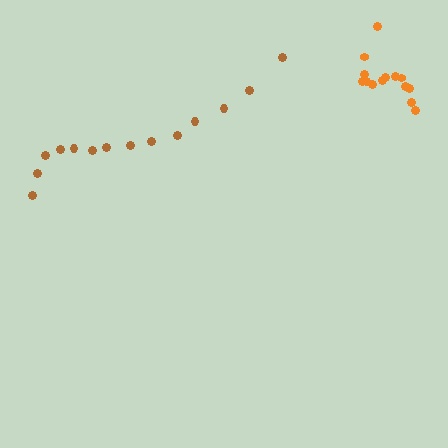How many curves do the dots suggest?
There are 2 distinct paths.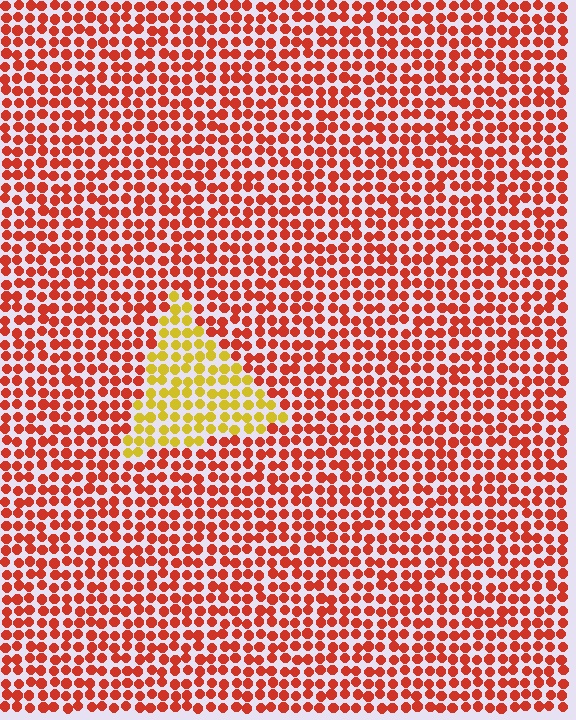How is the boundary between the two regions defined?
The boundary is defined purely by a slight shift in hue (about 49 degrees). Spacing, size, and orientation are identical on both sides.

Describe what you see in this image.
The image is filled with small red elements in a uniform arrangement. A triangle-shaped region is visible where the elements are tinted to a slightly different hue, forming a subtle color boundary.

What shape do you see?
I see a triangle.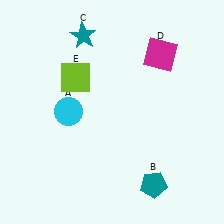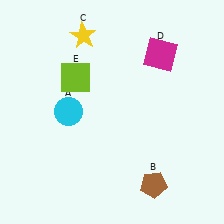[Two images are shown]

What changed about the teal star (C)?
In Image 1, C is teal. In Image 2, it changed to yellow.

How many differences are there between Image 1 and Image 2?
There are 2 differences between the two images.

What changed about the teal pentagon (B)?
In Image 1, B is teal. In Image 2, it changed to brown.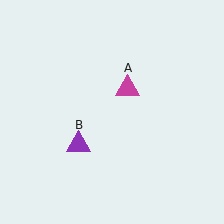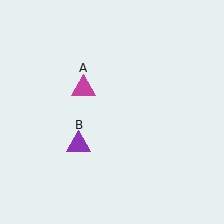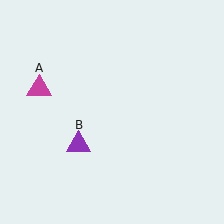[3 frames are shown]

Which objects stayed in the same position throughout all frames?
Purple triangle (object B) remained stationary.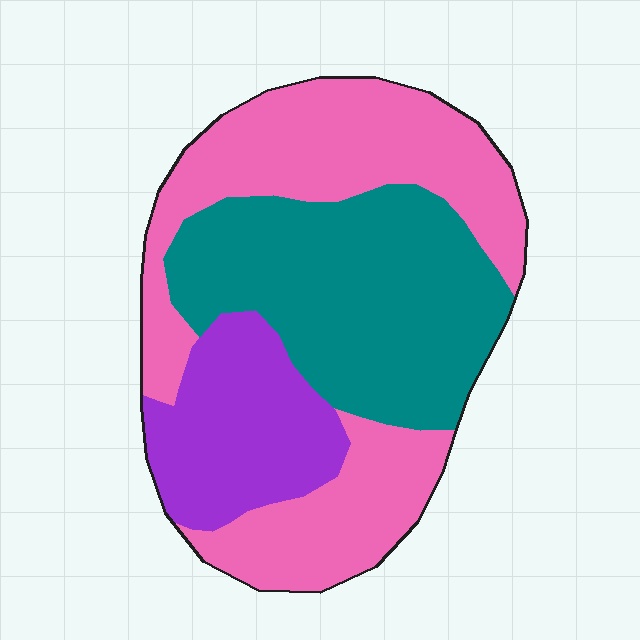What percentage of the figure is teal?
Teal covers around 35% of the figure.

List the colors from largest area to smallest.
From largest to smallest: pink, teal, purple.